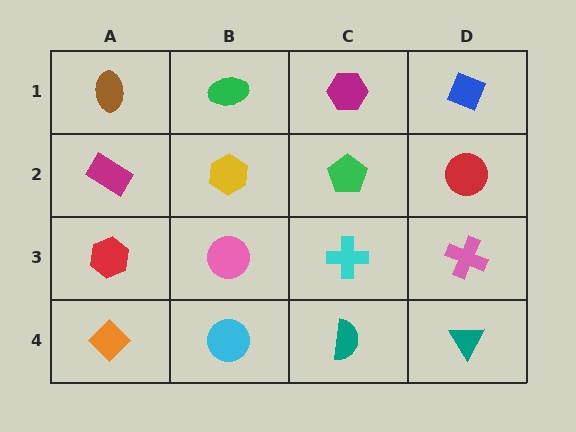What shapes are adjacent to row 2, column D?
A blue diamond (row 1, column D), a pink cross (row 3, column D), a green pentagon (row 2, column C).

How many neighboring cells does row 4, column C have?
3.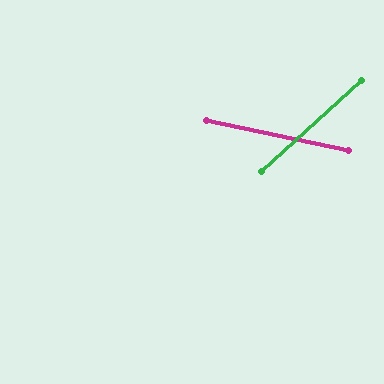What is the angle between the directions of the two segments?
Approximately 54 degrees.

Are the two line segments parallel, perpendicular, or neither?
Neither parallel nor perpendicular — they differ by about 54°.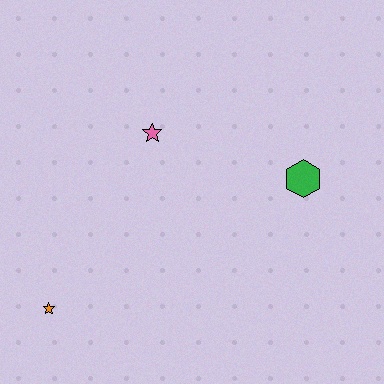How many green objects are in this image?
There is 1 green object.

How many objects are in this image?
There are 3 objects.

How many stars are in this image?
There are 2 stars.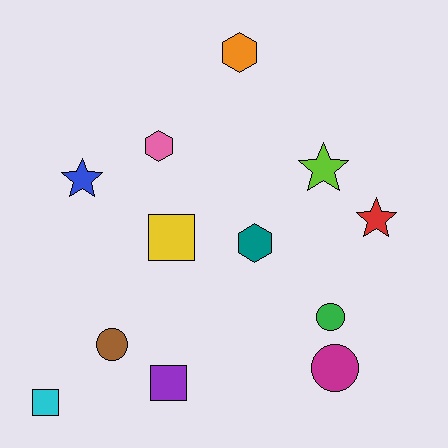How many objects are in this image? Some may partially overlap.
There are 12 objects.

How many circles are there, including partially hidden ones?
There are 3 circles.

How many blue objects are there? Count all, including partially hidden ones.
There is 1 blue object.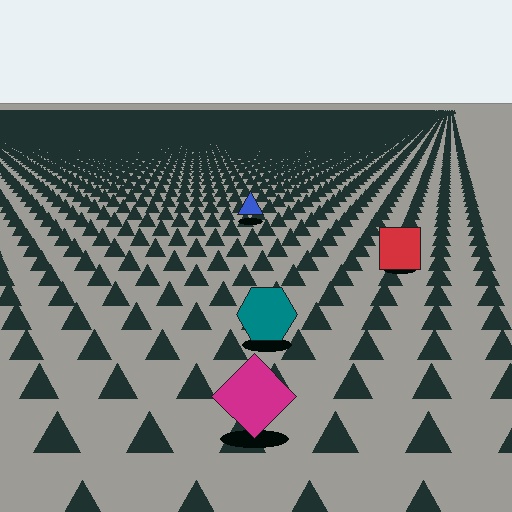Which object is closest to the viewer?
The magenta diamond is closest. The texture marks near it are larger and more spread out.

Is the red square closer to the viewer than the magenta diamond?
No. The magenta diamond is closer — you can tell from the texture gradient: the ground texture is coarser near it.